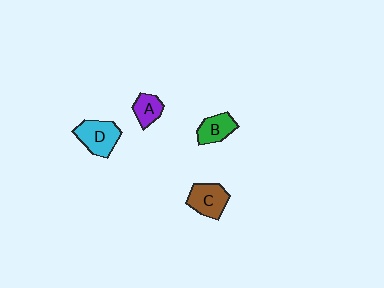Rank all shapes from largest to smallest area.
From largest to smallest: D (cyan), C (brown), B (green), A (purple).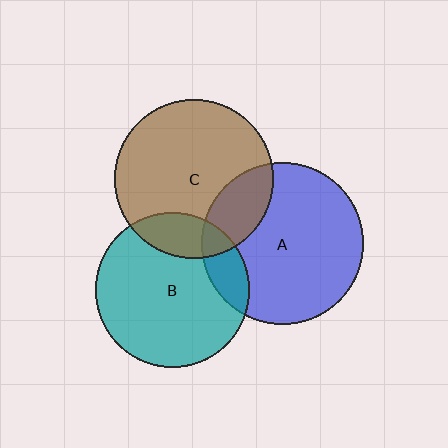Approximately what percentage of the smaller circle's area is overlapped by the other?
Approximately 15%.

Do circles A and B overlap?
Yes.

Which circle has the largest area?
Circle A (blue).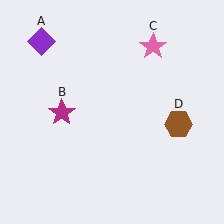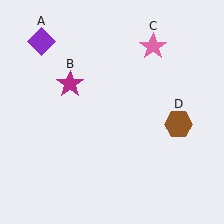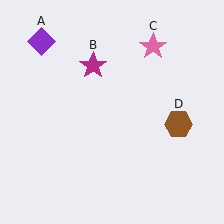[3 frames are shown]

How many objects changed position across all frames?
1 object changed position: magenta star (object B).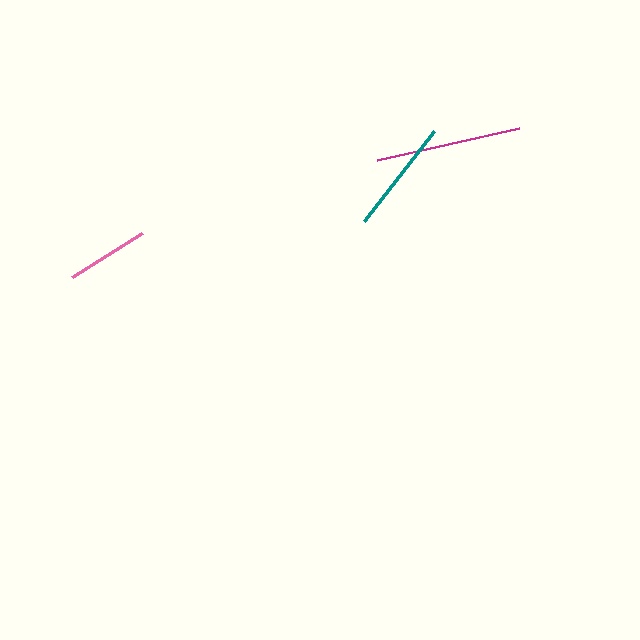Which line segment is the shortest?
The pink line is the shortest at approximately 82 pixels.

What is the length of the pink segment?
The pink segment is approximately 82 pixels long.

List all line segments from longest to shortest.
From longest to shortest: magenta, teal, pink.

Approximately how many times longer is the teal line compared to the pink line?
The teal line is approximately 1.4 times the length of the pink line.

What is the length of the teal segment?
The teal segment is approximately 114 pixels long.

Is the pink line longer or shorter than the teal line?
The teal line is longer than the pink line.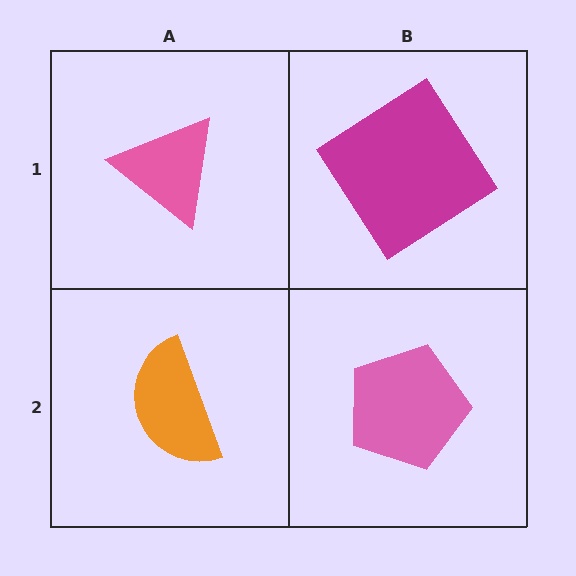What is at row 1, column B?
A magenta diamond.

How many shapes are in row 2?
2 shapes.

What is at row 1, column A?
A pink triangle.